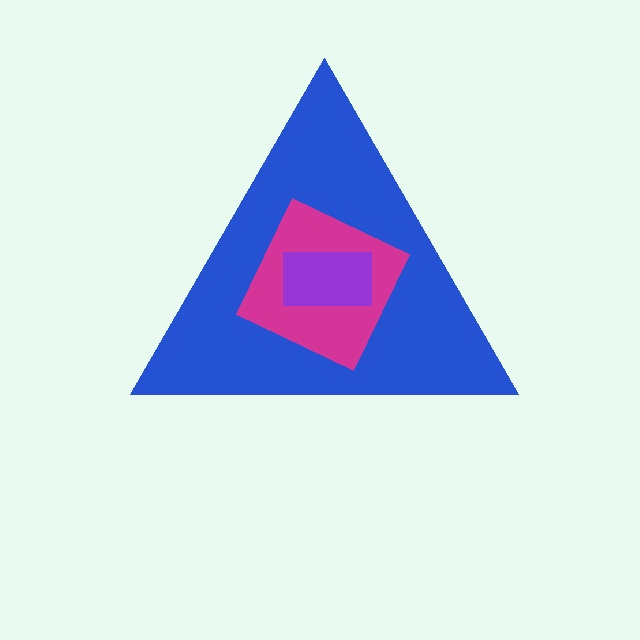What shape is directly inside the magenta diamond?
The purple rectangle.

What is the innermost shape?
The purple rectangle.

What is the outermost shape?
The blue triangle.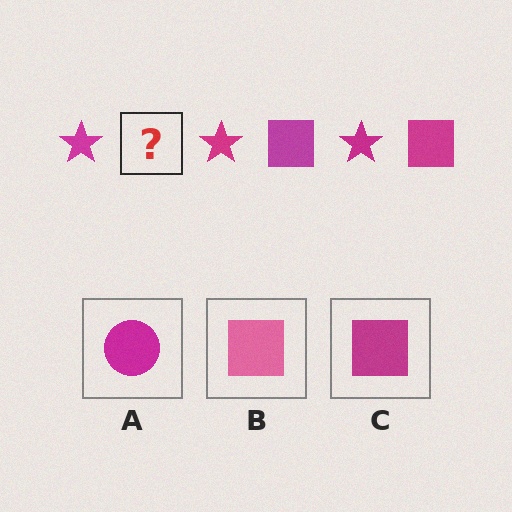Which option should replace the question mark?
Option C.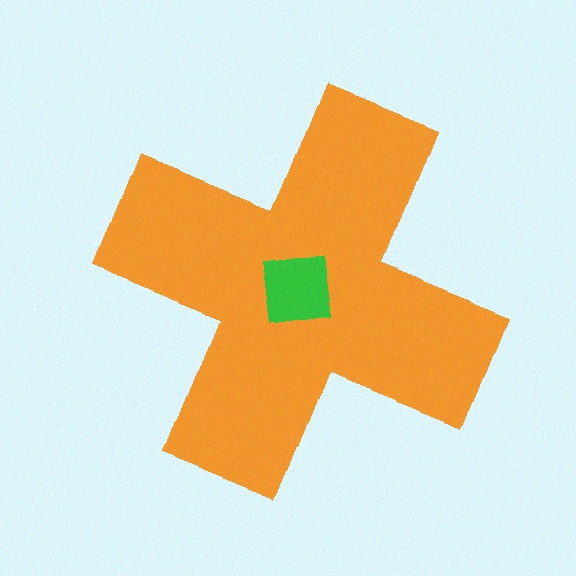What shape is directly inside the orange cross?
The green square.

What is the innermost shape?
The green square.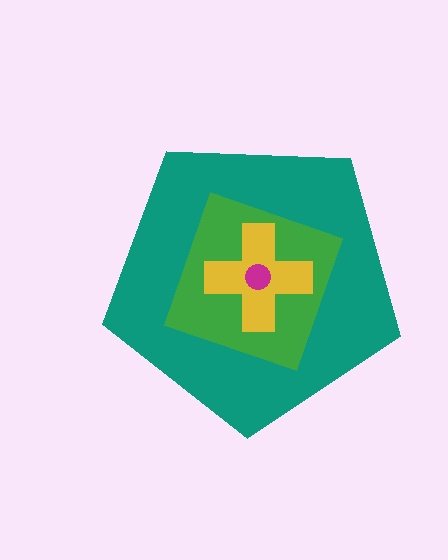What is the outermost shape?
The teal pentagon.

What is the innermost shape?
The magenta circle.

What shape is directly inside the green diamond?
The yellow cross.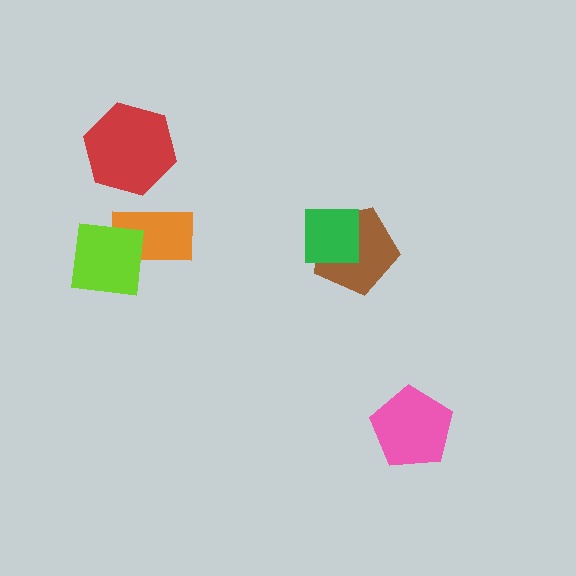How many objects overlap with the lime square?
1 object overlaps with the lime square.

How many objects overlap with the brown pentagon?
1 object overlaps with the brown pentagon.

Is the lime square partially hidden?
No, no other shape covers it.